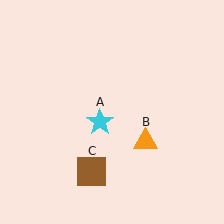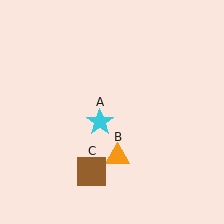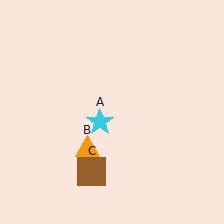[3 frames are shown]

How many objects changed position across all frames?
1 object changed position: orange triangle (object B).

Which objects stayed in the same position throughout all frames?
Cyan star (object A) and brown square (object C) remained stationary.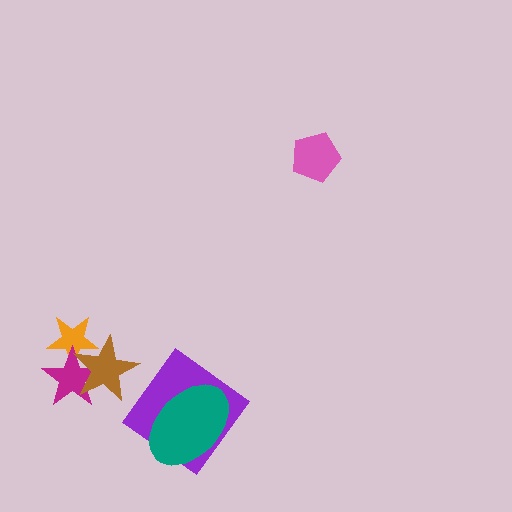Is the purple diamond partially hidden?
Yes, it is partially covered by another shape.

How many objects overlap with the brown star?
2 objects overlap with the brown star.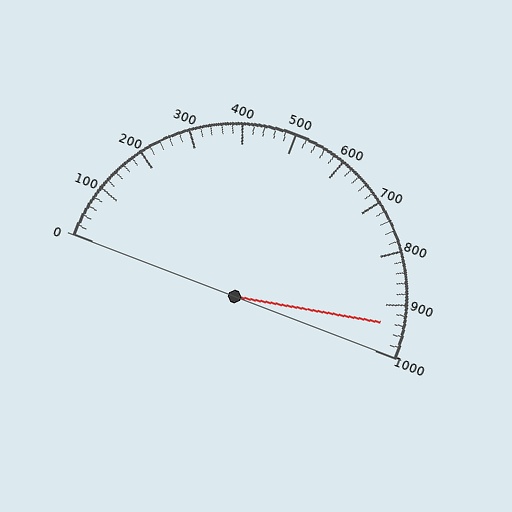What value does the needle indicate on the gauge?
The needle indicates approximately 940.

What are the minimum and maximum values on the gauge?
The gauge ranges from 0 to 1000.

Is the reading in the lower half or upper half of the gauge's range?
The reading is in the upper half of the range (0 to 1000).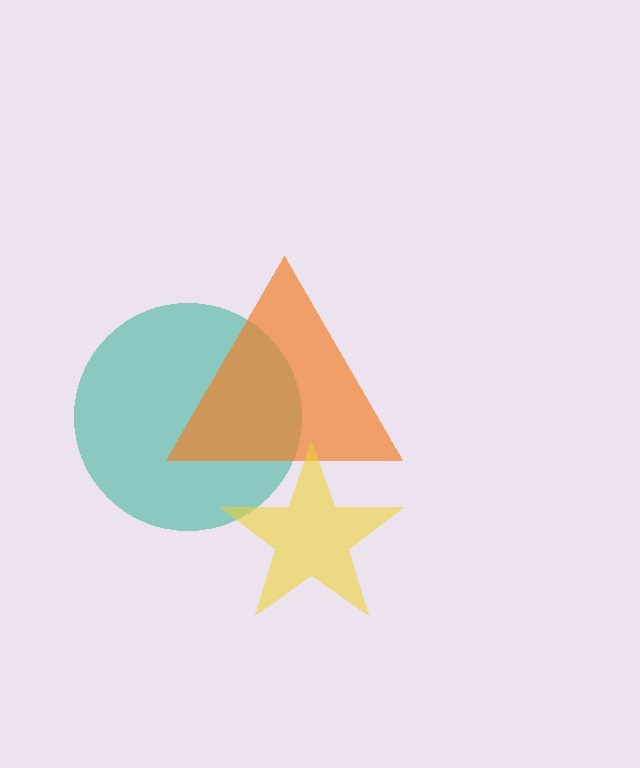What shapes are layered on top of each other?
The layered shapes are: a teal circle, an orange triangle, a yellow star.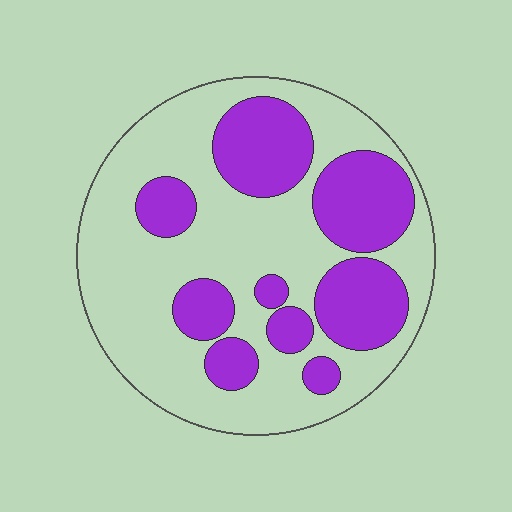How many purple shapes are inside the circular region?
9.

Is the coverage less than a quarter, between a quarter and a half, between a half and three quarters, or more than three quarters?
Between a quarter and a half.